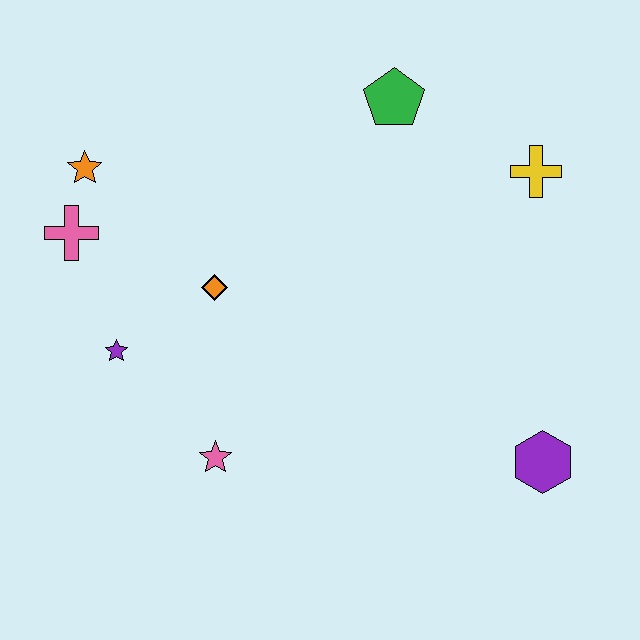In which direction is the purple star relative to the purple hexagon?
The purple star is to the left of the purple hexagon.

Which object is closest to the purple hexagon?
The yellow cross is closest to the purple hexagon.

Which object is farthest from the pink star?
The yellow cross is farthest from the pink star.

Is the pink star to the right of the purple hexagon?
No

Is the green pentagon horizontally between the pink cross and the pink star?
No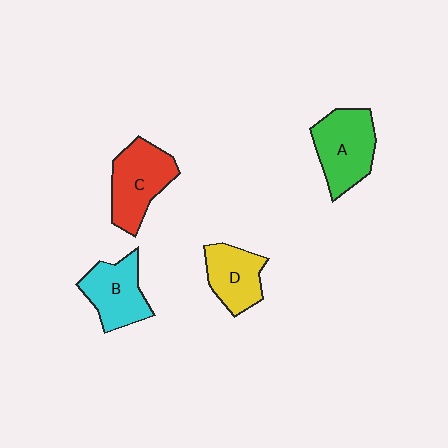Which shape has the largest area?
Shape A (green).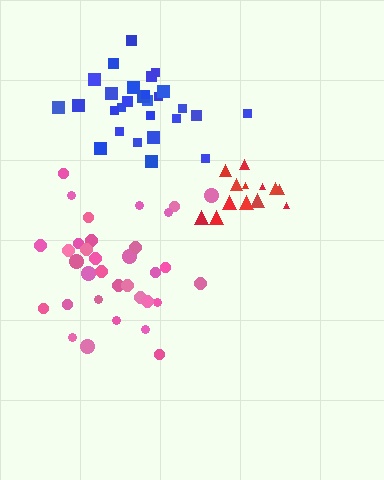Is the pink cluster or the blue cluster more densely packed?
Blue.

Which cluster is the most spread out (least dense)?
Pink.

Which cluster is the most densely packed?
Red.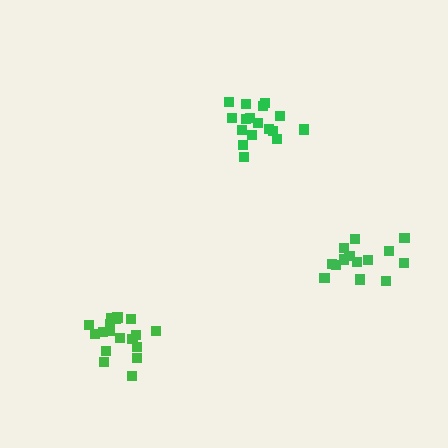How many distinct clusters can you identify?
There are 3 distinct clusters.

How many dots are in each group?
Group 1: 14 dots, Group 2: 19 dots, Group 3: 17 dots (50 total).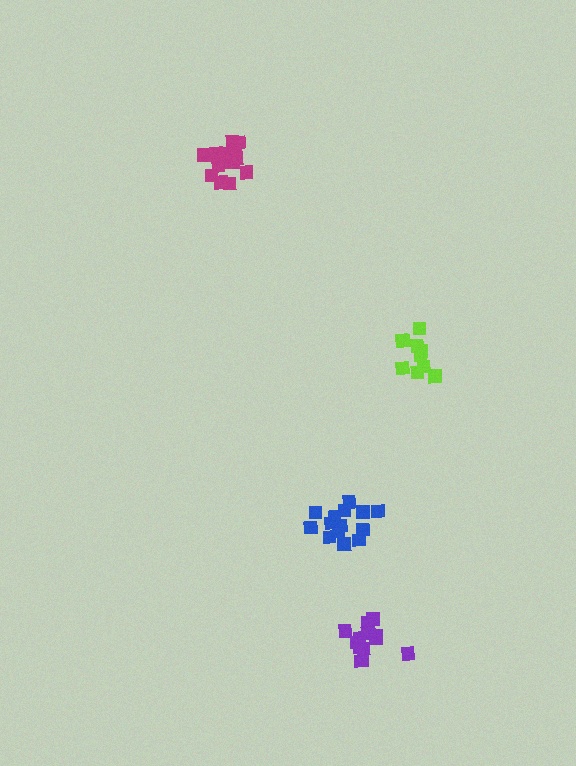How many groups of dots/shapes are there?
There are 4 groups.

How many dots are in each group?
Group 1: 14 dots, Group 2: 11 dots, Group 3: 15 dots, Group 4: 17 dots (57 total).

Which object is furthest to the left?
The magenta cluster is leftmost.